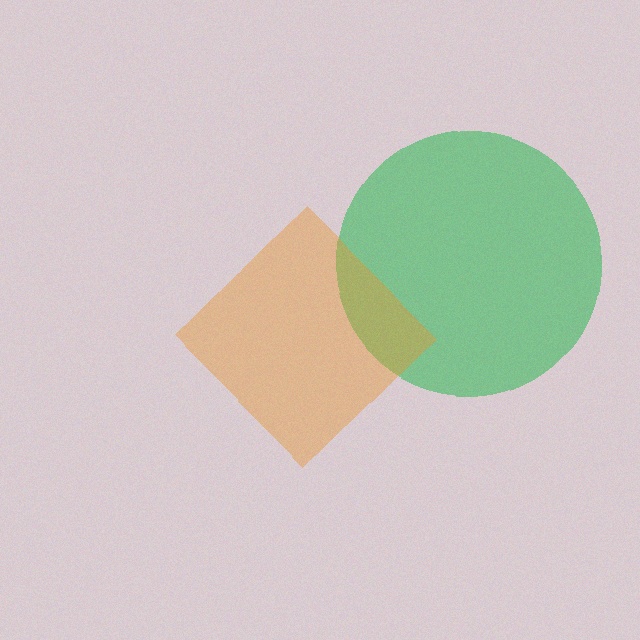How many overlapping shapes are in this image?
There are 2 overlapping shapes in the image.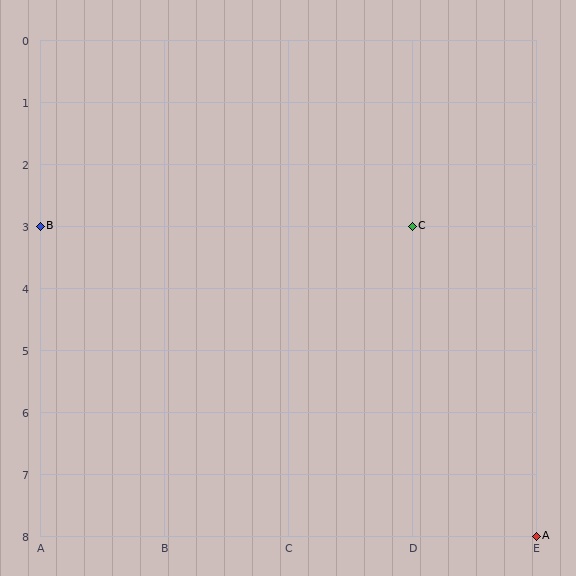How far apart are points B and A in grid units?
Points B and A are 4 columns and 5 rows apart (about 6.4 grid units diagonally).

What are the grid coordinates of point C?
Point C is at grid coordinates (D, 3).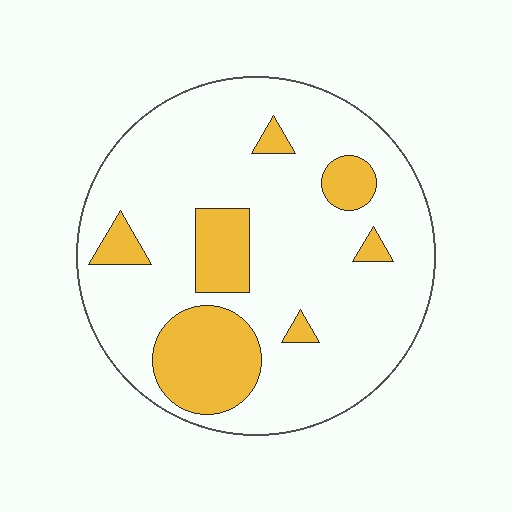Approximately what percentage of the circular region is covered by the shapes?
Approximately 20%.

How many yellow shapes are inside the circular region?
7.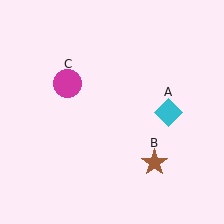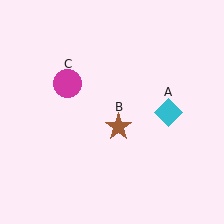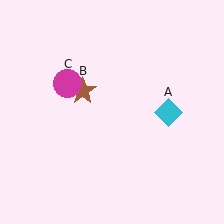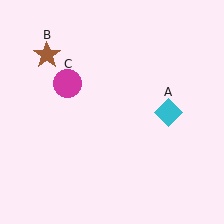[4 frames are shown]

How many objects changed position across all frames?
1 object changed position: brown star (object B).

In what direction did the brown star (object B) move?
The brown star (object B) moved up and to the left.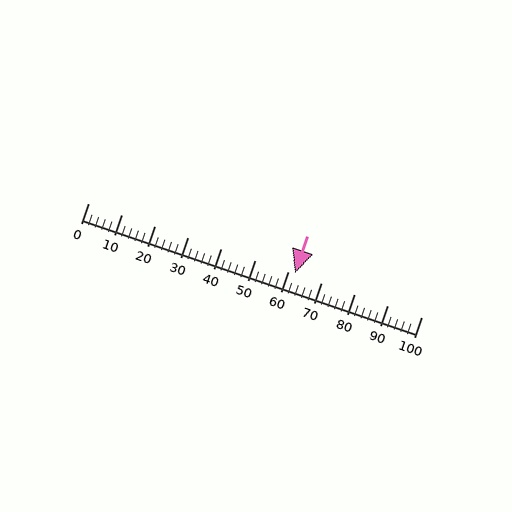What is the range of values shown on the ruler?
The ruler shows values from 0 to 100.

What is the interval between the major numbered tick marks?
The major tick marks are spaced 10 units apart.